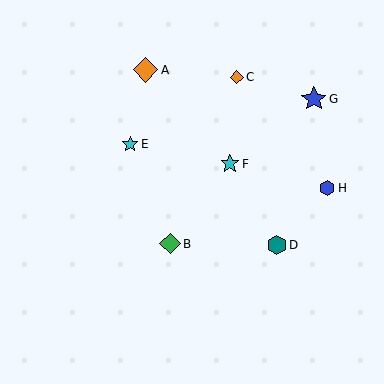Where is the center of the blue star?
The center of the blue star is at (314, 99).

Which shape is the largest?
The orange diamond (labeled A) is the largest.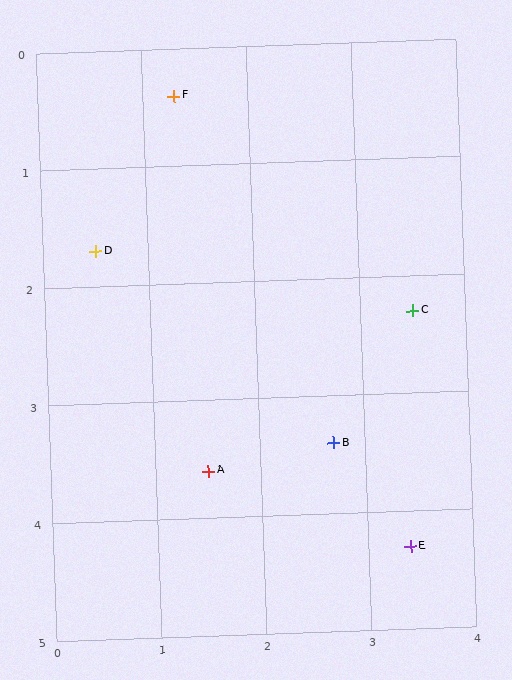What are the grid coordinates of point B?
Point B is at approximately (2.7, 3.4).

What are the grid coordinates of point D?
Point D is at approximately (0.5, 1.7).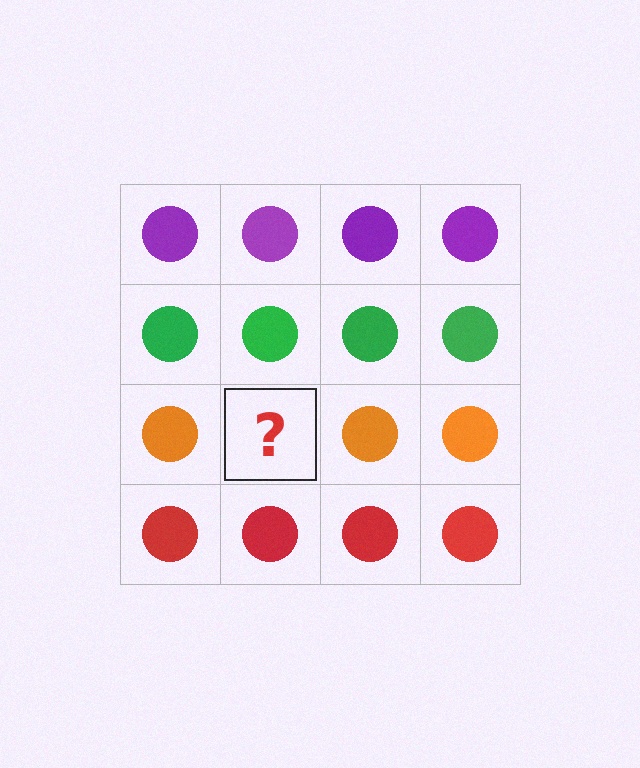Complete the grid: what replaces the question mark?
The question mark should be replaced with an orange circle.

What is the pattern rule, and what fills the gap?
The rule is that each row has a consistent color. The gap should be filled with an orange circle.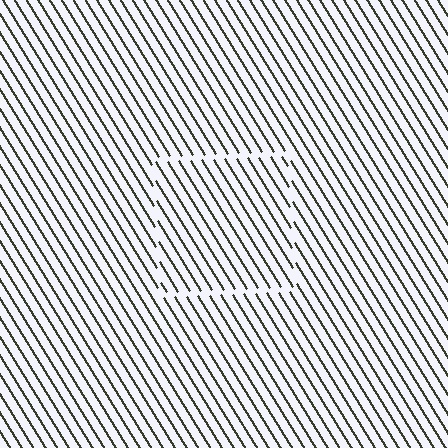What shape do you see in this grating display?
An illusory square. The interior of the shape contains the same grating, shifted by half a period — the contour is defined by the phase discontinuity where line-ends from the inner and outer gratings abut.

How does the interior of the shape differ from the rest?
The interior of the shape contains the same grating, shifted by half a period — the contour is defined by the phase discontinuity where line-ends from the inner and outer gratings abut.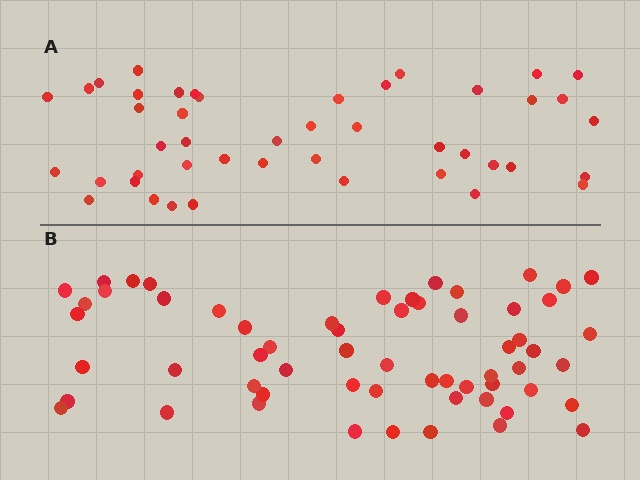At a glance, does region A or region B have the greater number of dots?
Region B (the bottom region) has more dots.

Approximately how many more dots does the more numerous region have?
Region B has approximately 15 more dots than region A.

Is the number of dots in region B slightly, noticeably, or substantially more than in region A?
Region B has noticeably more, but not dramatically so. The ratio is roughly 1.3 to 1.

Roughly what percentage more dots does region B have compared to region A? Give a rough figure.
About 35% more.